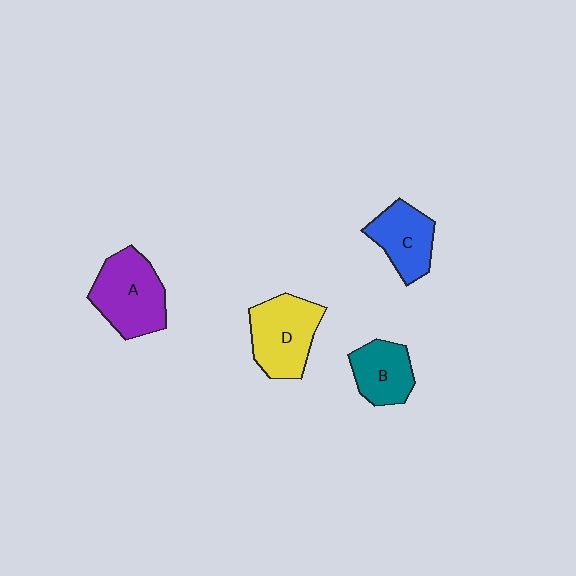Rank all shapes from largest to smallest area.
From largest to smallest: A (purple), D (yellow), C (blue), B (teal).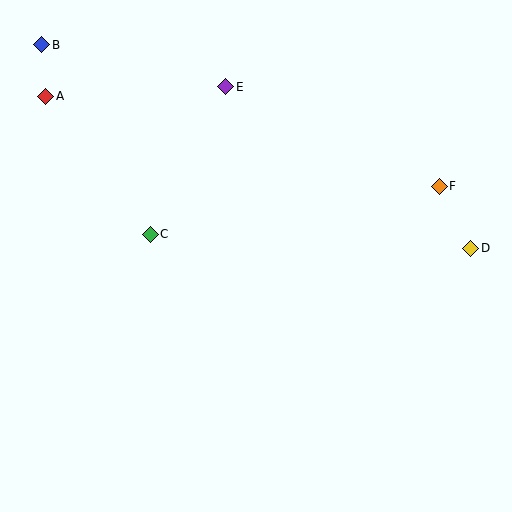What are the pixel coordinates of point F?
Point F is at (439, 186).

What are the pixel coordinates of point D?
Point D is at (471, 248).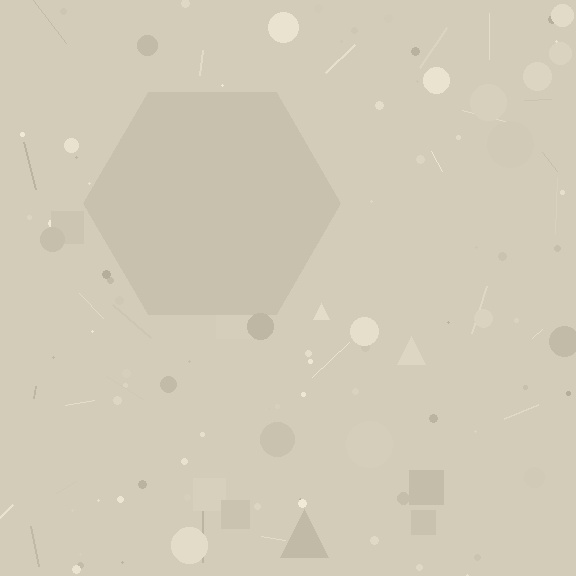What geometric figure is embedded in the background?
A hexagon is embedded in the background.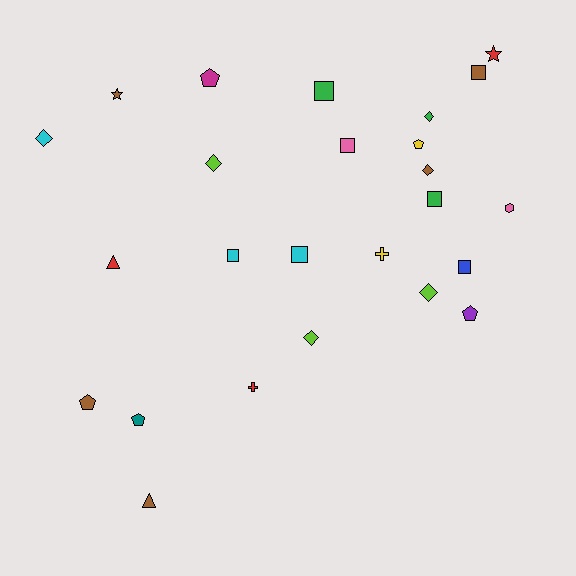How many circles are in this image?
There are no circles.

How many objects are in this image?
There are 25 objects.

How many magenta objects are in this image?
There is 1 magenta object.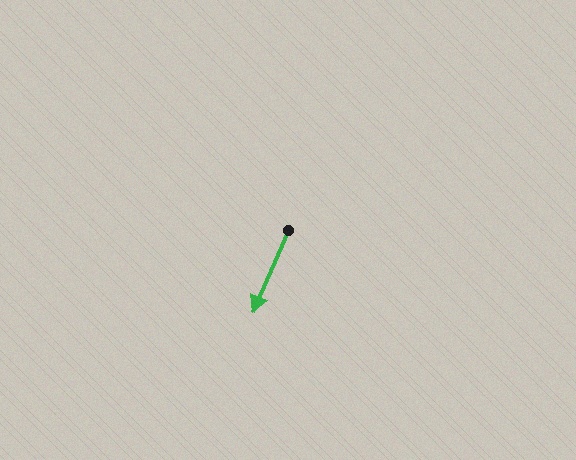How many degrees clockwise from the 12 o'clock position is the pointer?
Approximately 203 degrees.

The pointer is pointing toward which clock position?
Roughly 7 o'clock.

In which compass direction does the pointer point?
Southwest.